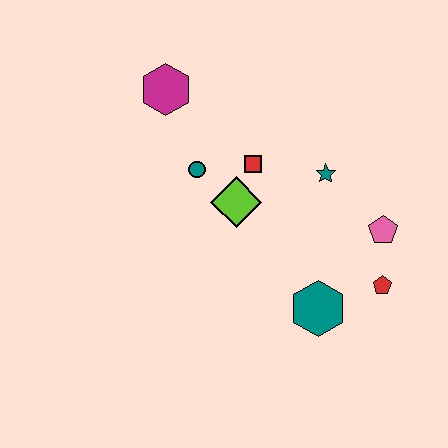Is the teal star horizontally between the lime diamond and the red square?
No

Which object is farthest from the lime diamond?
The red pentagon is farthest from the lime diamond.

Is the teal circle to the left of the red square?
Yes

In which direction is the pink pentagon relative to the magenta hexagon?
The pink pentagon is to the right of the magenta hexagon.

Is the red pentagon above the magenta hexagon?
No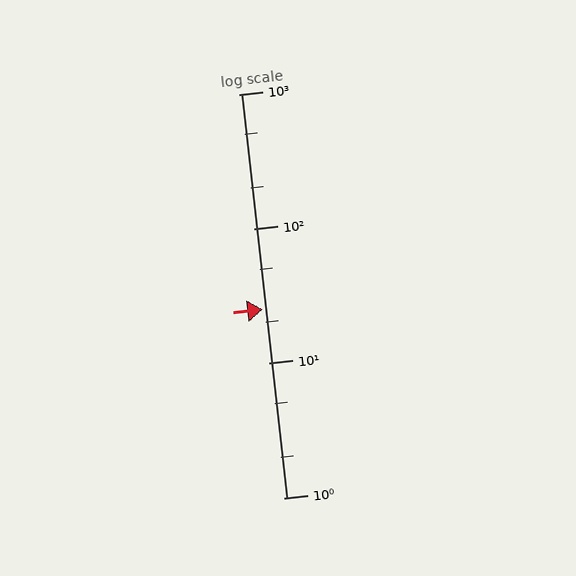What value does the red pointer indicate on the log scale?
The pointer indicates approximately 25.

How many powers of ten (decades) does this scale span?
The scale spans 3 decades, from 1 to 1000.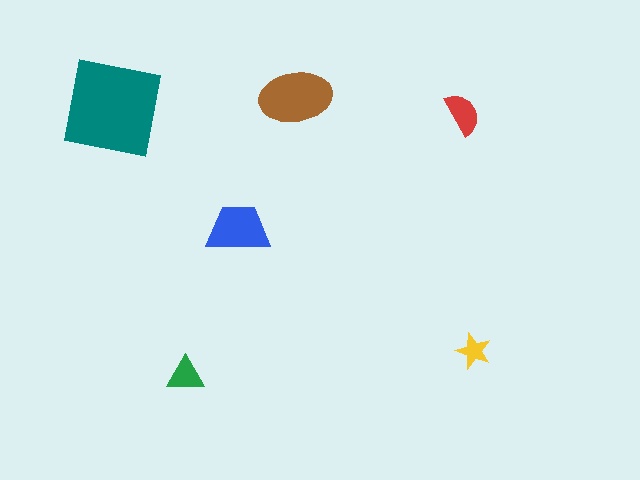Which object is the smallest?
The yellow star.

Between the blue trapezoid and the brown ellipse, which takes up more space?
The brown ellipse.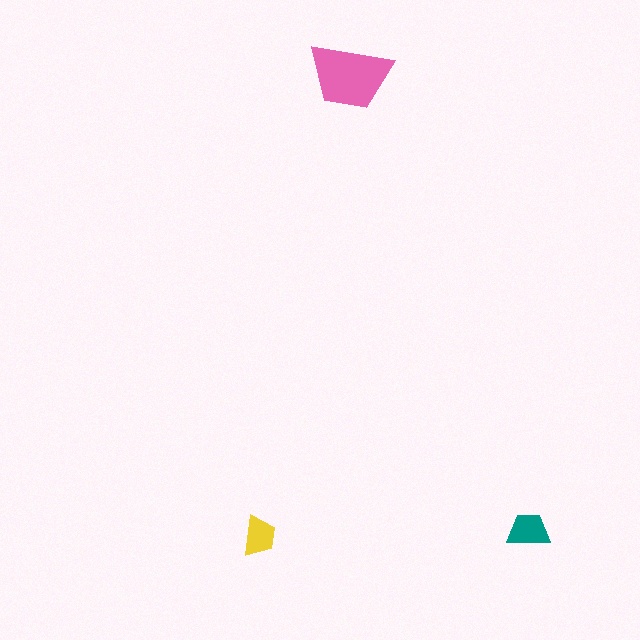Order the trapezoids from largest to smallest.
the pink one, the teal one, the yellow one.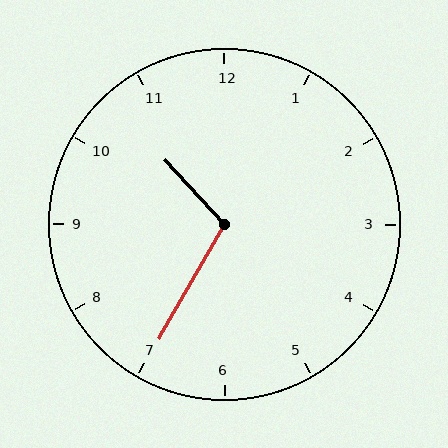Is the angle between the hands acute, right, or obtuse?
It is obtuse.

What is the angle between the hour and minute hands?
Approximately 108 degrees.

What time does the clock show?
10:35.